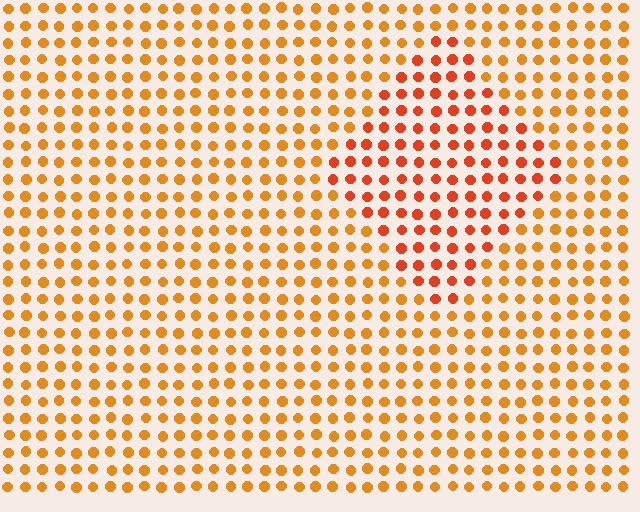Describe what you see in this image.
The image is filled with small orange elements in a uniform arrangement. A diamond-shaped region is visible where the elements are tinted to a slightly different hue, forming a subtle color boundary.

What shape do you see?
I see a diamond.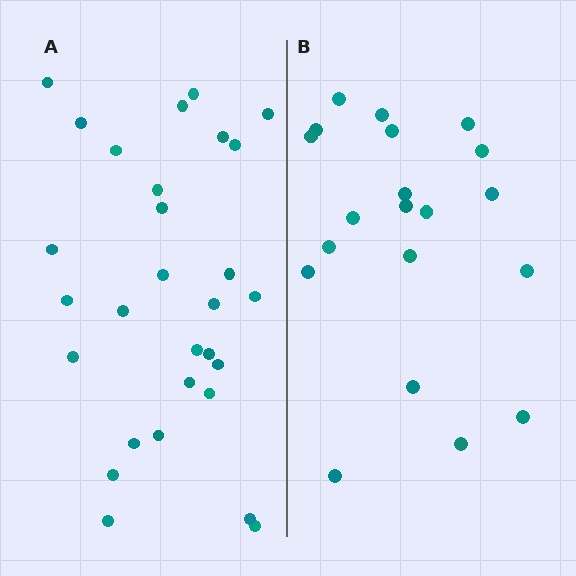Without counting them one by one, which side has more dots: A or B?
Region A (the left region) has more dots.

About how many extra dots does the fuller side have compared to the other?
Region A has roughly 8 or so more dots than region B.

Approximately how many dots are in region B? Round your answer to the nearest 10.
About 20 dots.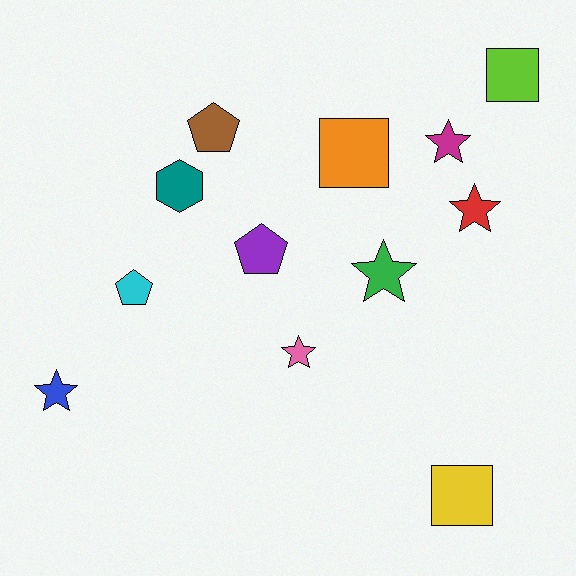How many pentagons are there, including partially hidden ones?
There are 3 pentagons.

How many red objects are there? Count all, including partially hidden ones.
There is 1 red object.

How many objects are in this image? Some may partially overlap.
There are 12 objects.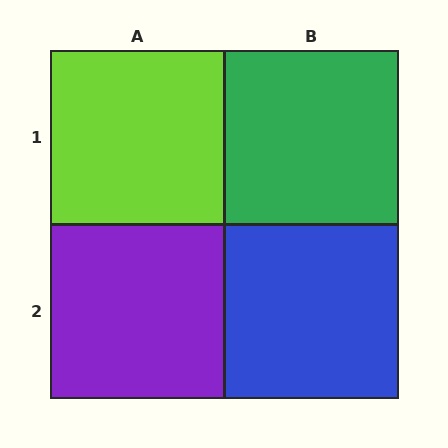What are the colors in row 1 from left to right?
Lime, green.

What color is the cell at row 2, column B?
Blue.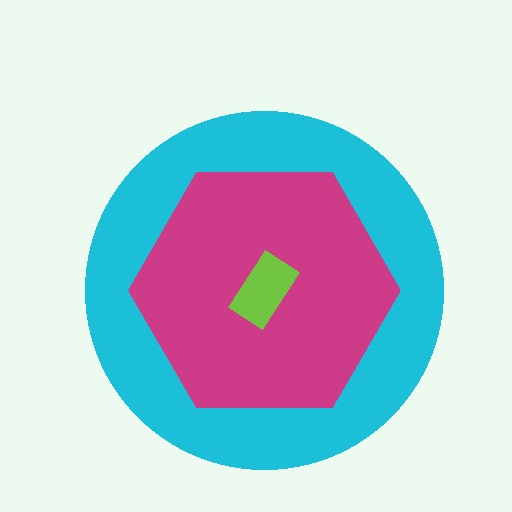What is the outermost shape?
The cyan circle.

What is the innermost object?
The lime rectangle.